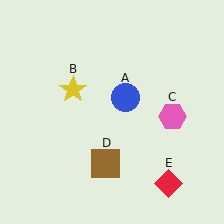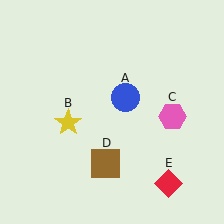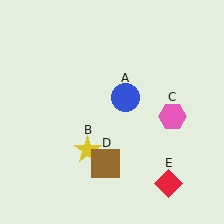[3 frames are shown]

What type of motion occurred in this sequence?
The yellow star (object B) rotated counterclockwise around the center of the scene.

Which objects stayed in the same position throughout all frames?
Blue circle (object A) and pink hexagon (object C) and brown square (object D) and red diamond (object E) remained stationary.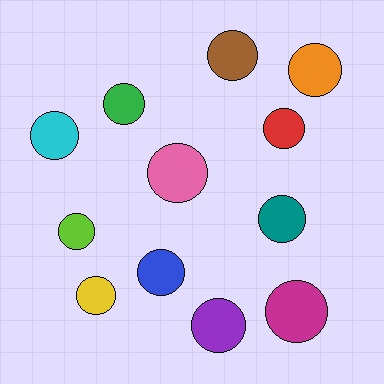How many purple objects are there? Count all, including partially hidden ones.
There is 1 purple object.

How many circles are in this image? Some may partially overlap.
There are 12 circles.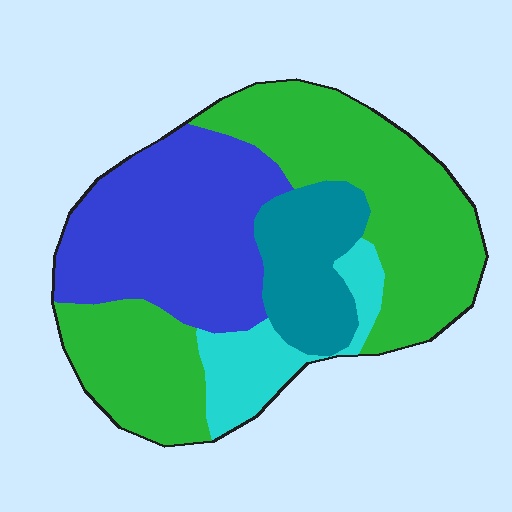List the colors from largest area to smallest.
From largest to smallest: green, blue, teal, cyan.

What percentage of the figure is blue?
Blue covers roughly 30% of the figure.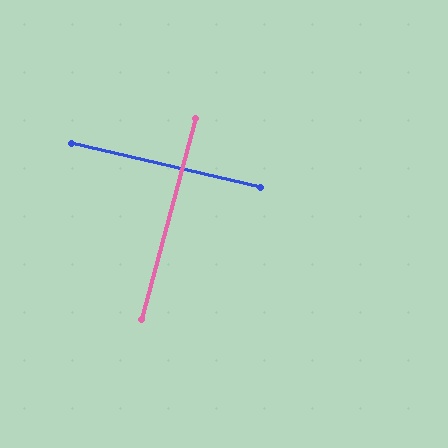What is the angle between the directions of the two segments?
Approximately 88 degrees.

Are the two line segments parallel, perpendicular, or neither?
Perpendicular — they meet at approximately 88°.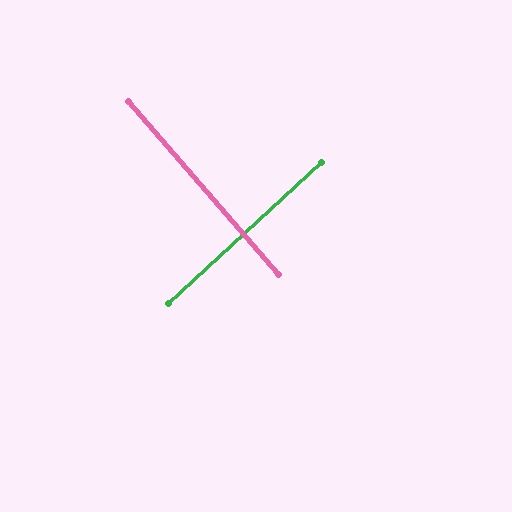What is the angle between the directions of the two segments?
Approximately 88 degrees.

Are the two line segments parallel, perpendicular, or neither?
Perpendicular — they meet at approximately 88°.